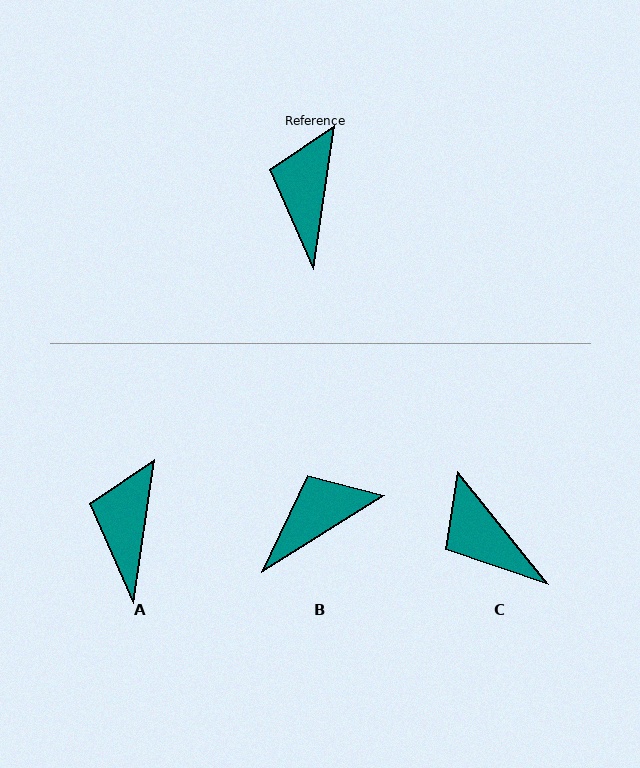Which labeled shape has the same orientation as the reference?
A.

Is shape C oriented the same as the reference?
No, it is off by about 47 degrees.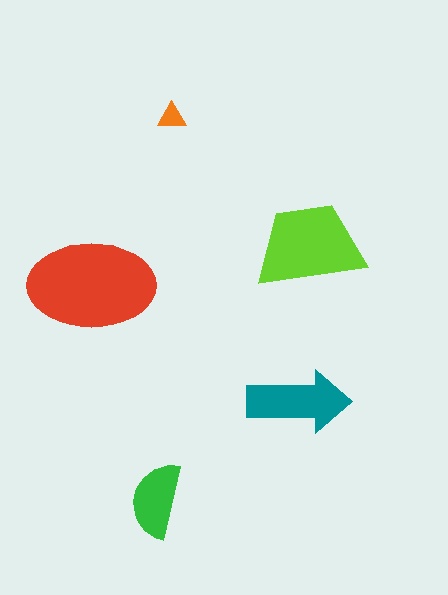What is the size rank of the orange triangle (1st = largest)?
5th.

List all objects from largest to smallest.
The red ellipse, the lime trapezoid, the teal arrow, the green semicircle, the orange triangle.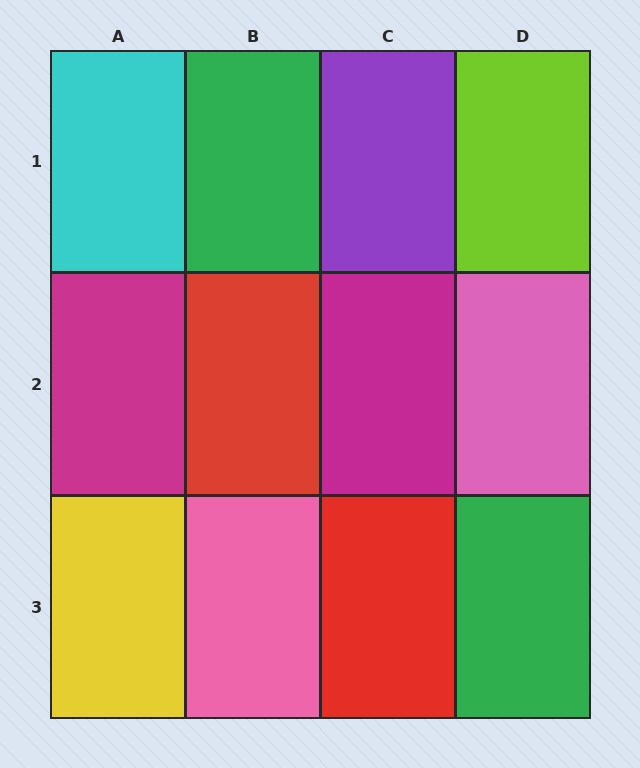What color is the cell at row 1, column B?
Green.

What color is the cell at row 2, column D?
Pink.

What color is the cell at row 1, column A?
Cyan.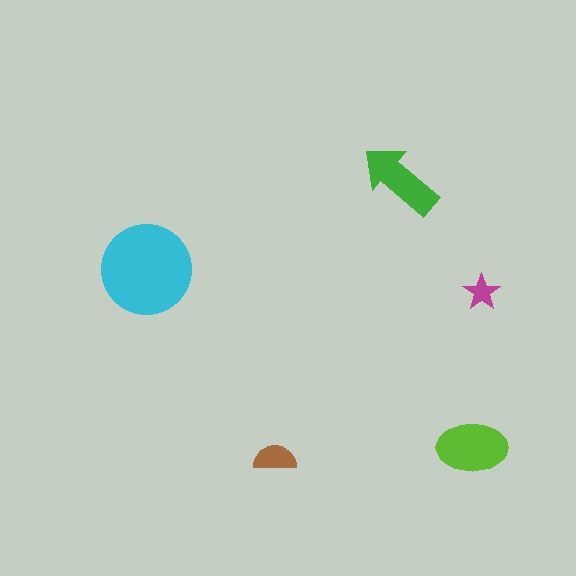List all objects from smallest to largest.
The magenta star, the brown semicircle, the green arrow, the lime ellipse, the cyan circle.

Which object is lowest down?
The brown semicircle is bottommost.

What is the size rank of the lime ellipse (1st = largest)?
2nd.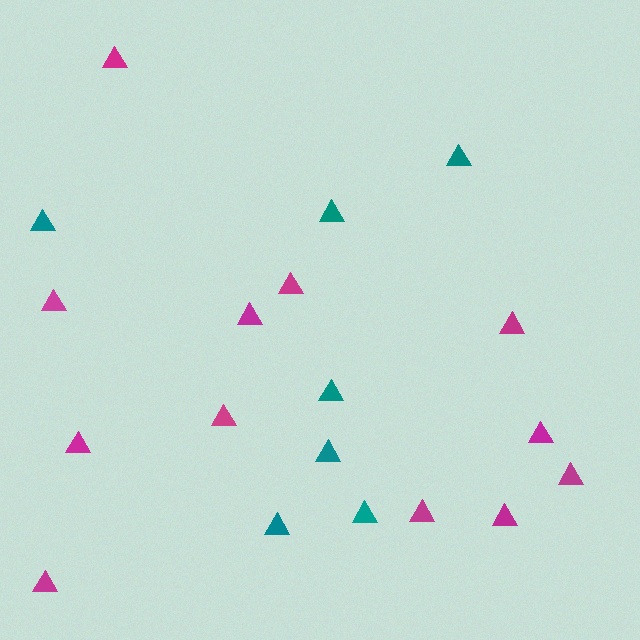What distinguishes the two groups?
There are 2 groups: one group of magenta triangles (12) and one group of teal triangles (7).